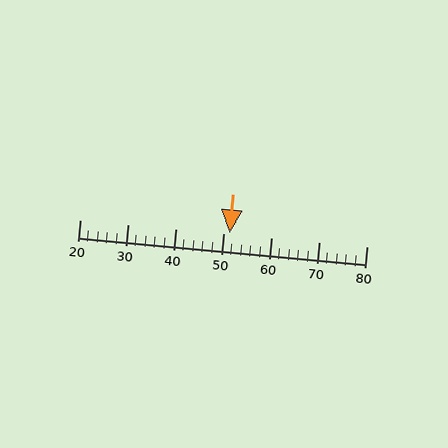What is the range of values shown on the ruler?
The ruler shows values from 20 to 80.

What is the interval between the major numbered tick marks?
The major tick marks are spaced 10 units apart.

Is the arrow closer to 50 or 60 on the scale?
The arrow is closer to 50.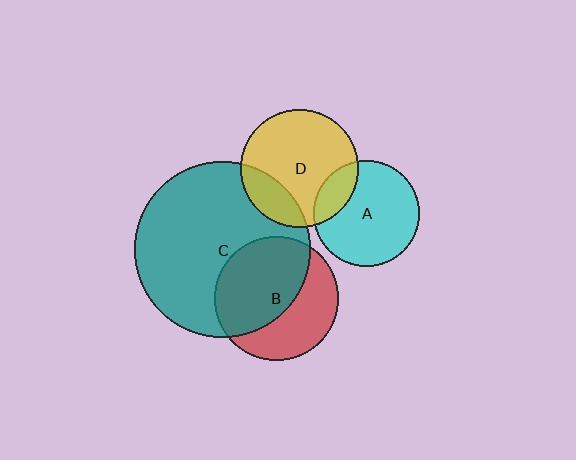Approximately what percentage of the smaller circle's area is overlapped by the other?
Approximately 20%.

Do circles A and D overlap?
Yes.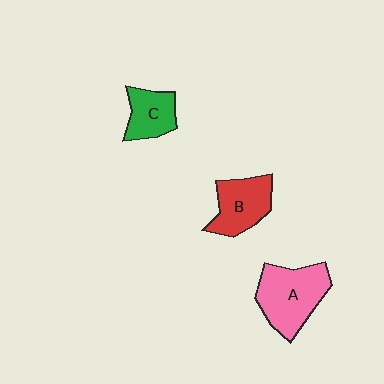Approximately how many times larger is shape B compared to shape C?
Approximately 1.3 times.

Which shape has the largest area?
Shape A (pink).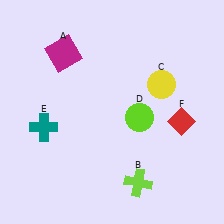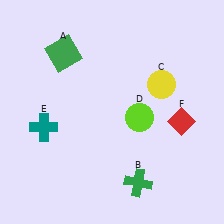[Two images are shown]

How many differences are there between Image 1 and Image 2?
There are 2 differences between the two images.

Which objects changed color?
A changed from magenta to green. B changed from lime to green.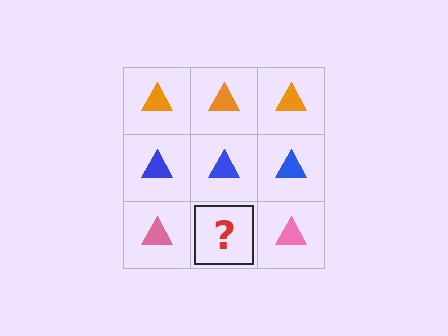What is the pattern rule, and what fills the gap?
The rule is that each row has a consistent color. The gap should be filled with a pink triangle.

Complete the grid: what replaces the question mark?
The question mark should be replaced with a pink triangle.